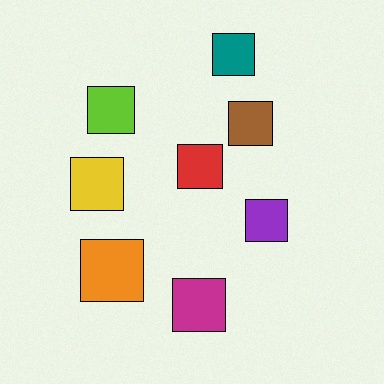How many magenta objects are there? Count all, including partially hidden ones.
There is 1 magenta object.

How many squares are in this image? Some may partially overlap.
There are 8 squares.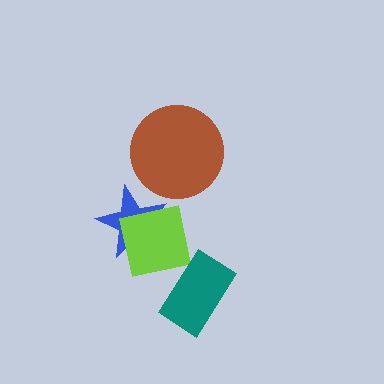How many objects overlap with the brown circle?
0 objects overlap with the brown circle.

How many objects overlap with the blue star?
1 object overlaps with the blue star.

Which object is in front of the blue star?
The lime square is in front of the blue star.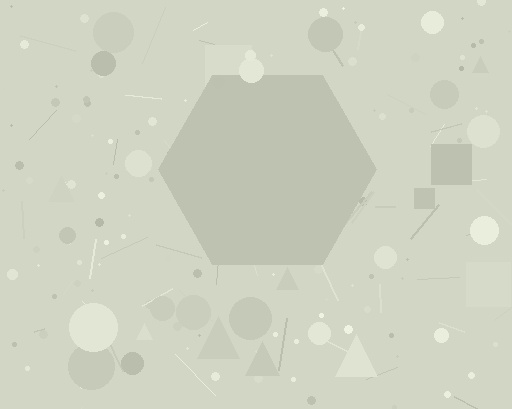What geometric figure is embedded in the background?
A hexagon is embedded in the background.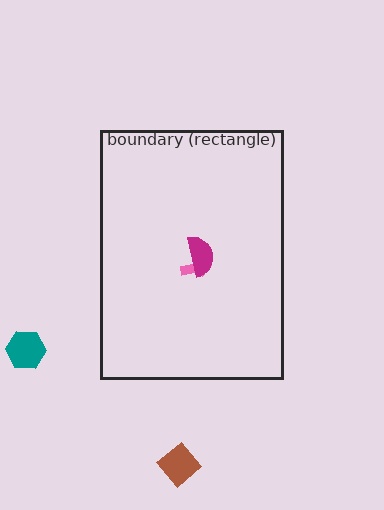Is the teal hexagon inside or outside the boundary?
Outside.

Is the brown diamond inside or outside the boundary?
Outside.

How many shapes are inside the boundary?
2 inside, 2 outside.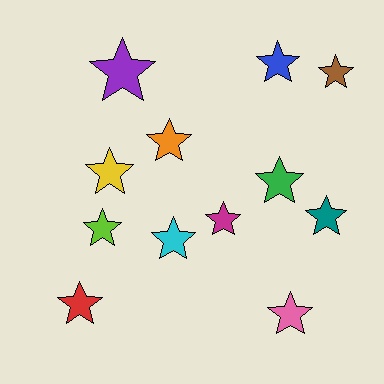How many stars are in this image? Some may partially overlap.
There are 12 stars.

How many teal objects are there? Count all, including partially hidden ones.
There is 1 teal object.